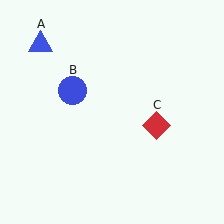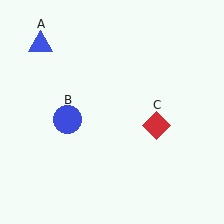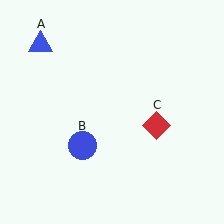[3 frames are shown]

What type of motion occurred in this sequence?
The blue circle (object B) rotated counterclockwise around the center of the scene.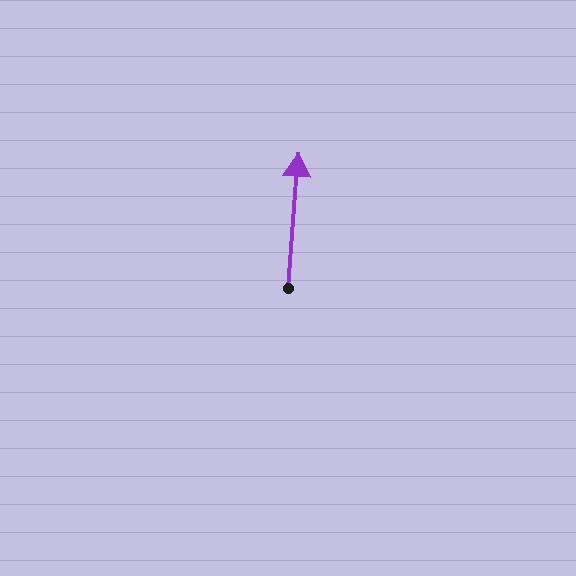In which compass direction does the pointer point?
North.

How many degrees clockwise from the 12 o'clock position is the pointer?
Approximately 4 degrees.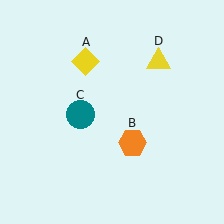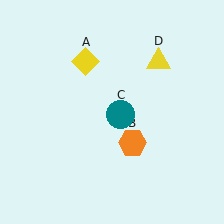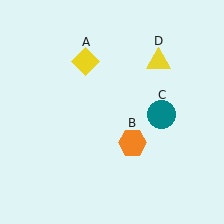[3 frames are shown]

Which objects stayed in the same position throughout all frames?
Yellow diamond (object A) and orange hexagon (object B) and yellow triangle (object D) remained stationary.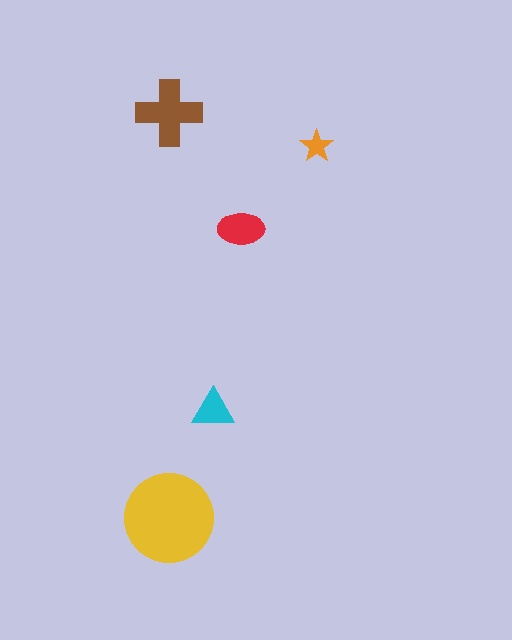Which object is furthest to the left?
The yellow circle is leftmost.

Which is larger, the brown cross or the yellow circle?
The yellow circle.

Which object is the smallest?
The orange star.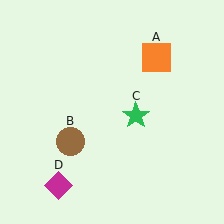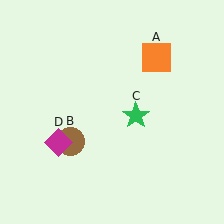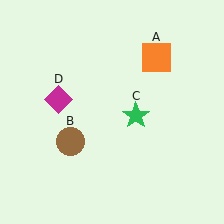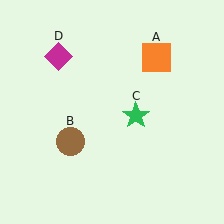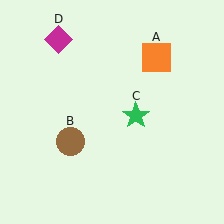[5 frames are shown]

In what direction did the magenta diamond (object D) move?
The magenta diamond (object D) moved up.